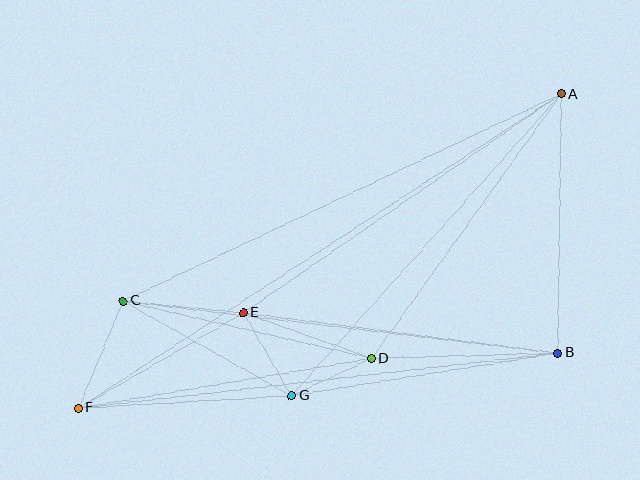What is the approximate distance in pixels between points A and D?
The distance between A and D is approximately 326 pixels.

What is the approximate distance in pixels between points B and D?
The distance between B and D is approximately 187 pixels.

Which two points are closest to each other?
Points D and G are closest to each other.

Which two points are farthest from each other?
Points A and F are farthest from each other.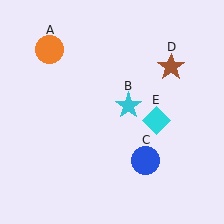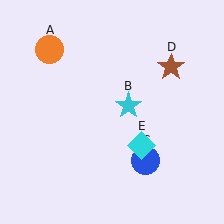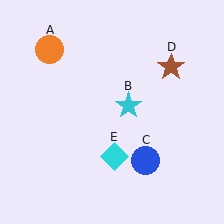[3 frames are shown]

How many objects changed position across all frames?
1 object changed position: cyan diamond (object E).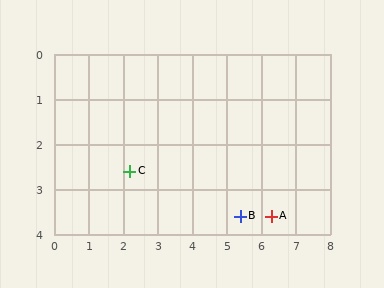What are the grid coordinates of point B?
Point B is at approximately (5.4, 3.6).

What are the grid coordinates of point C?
Point C is at approximately (2.2, 2.6).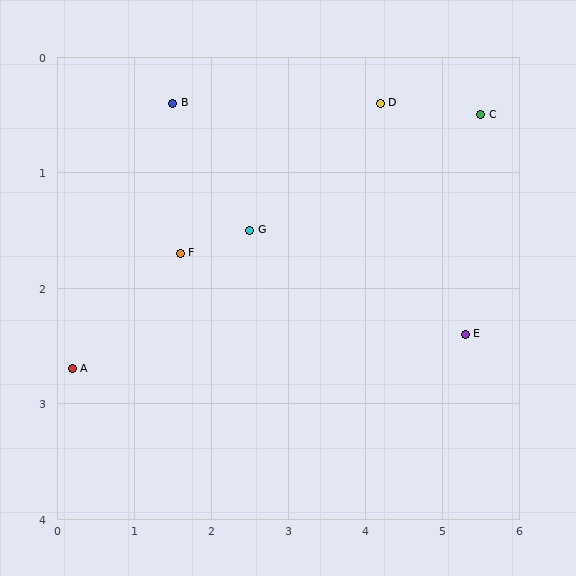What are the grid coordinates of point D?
Point D is at approximately (4.2, 0.4).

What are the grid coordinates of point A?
Point A is at approximately (0.2, 2.7).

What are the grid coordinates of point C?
Point C is at approximately (5.5, 0.5).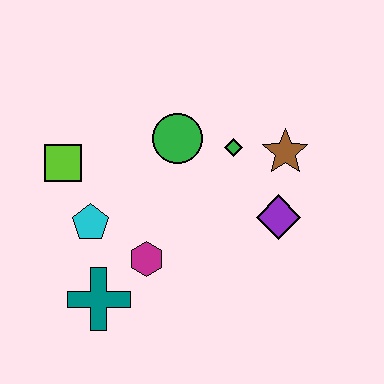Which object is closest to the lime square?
The cyan pentagon is closest to the lime square.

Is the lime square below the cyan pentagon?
No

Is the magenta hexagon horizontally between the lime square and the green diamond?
Yes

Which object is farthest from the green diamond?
The teal cross is farthest from the green diamond.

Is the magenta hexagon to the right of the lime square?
Yes